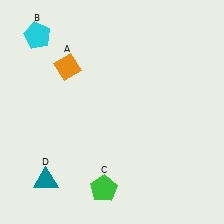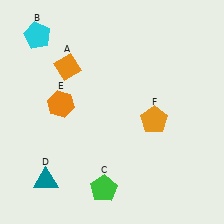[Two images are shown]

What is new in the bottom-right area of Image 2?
An orange pentagon (F) was added in the bottom-right area of Image 2.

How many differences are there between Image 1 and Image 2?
There are 2 differences between the two images.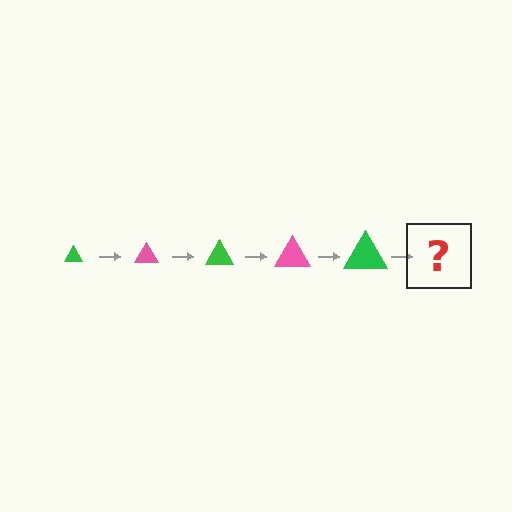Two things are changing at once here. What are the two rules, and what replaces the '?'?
The two rules are that the triangle grows larger each step and the color cycles through green and pink. The '?' should be a pink triangle, larger than the previous one.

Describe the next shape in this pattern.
It should be a pink triangle, larger than the previous one.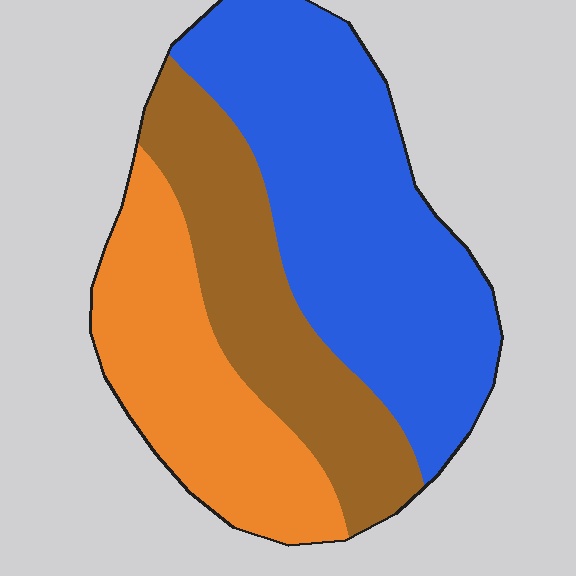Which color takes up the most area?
Blue, at roughly 45%.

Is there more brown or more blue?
Blue.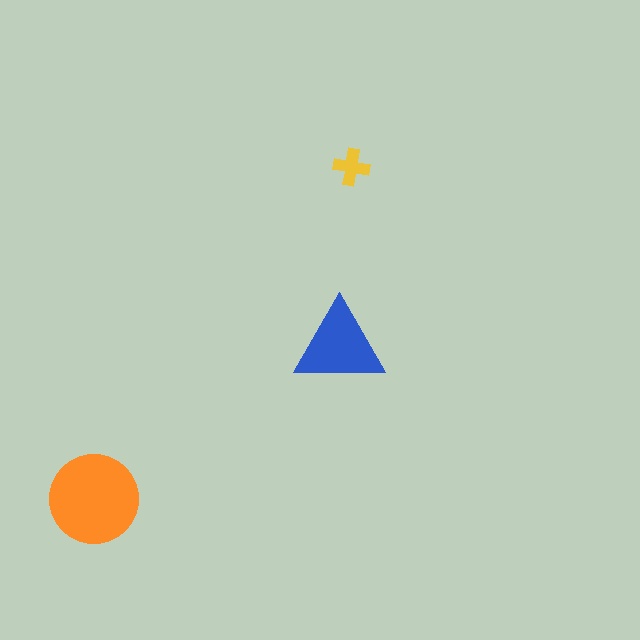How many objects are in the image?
There are 3 objects in the image.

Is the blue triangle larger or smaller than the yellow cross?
Larger.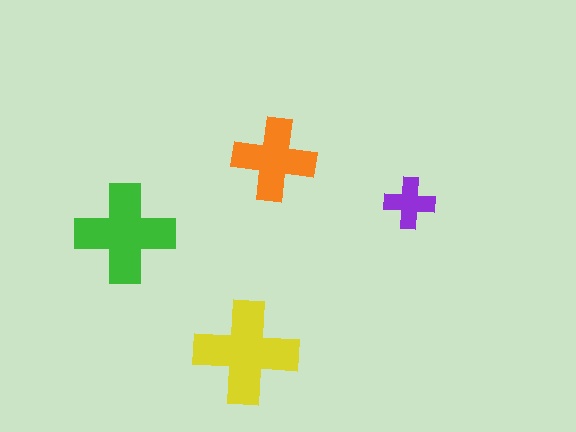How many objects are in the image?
There are 4 objects in the image.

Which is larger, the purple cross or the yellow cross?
The yellow one.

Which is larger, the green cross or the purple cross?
The green one.